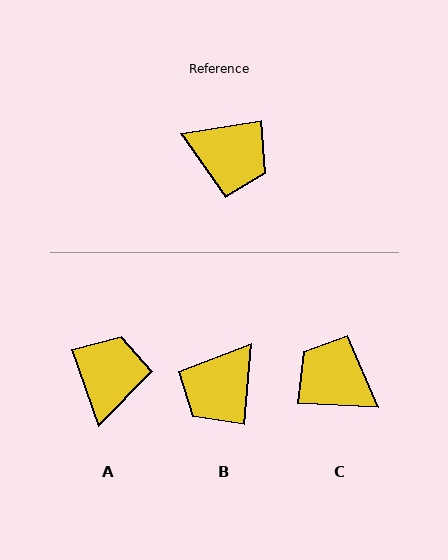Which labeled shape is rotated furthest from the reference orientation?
C, about 168 degrees away.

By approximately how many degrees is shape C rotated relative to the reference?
Approximately 168 degrees counter-clockwise.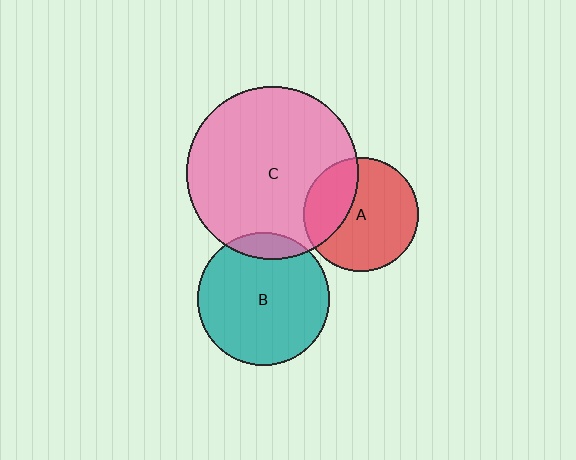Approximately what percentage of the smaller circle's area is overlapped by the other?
Approximately 10%.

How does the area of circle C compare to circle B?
Approximately 1.7 times.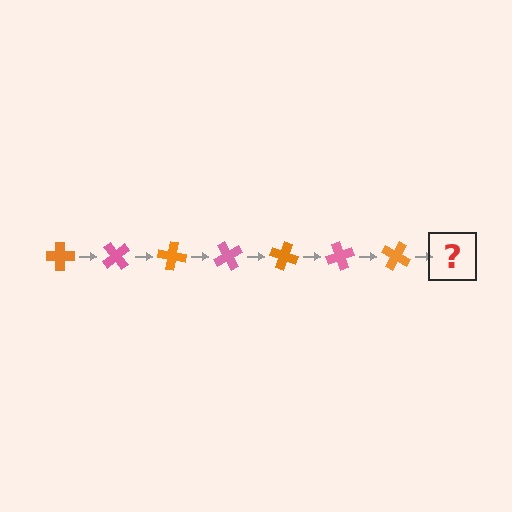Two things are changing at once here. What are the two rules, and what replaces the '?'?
The two rules are that it rotates 50 degrees each step and the color cycles through orange and pink. The '?' should be a pink cross, rotated 350 degrees from the start.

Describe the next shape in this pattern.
It should be a pink cross, rotated 350 degrees from the start.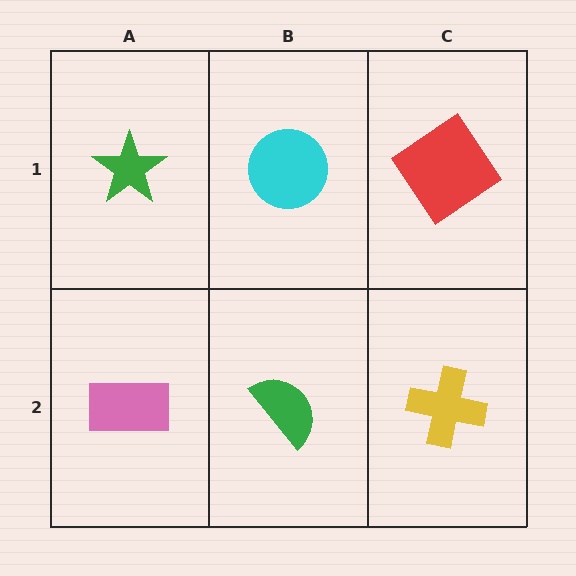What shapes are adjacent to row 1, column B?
A green semicircle (row 2, column B), a green star (row 1, column A), a red diamond (row 1, column C).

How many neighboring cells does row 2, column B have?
3.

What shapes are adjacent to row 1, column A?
A pink rectangle (row 2, column A), a cyan circle (row 1, column B).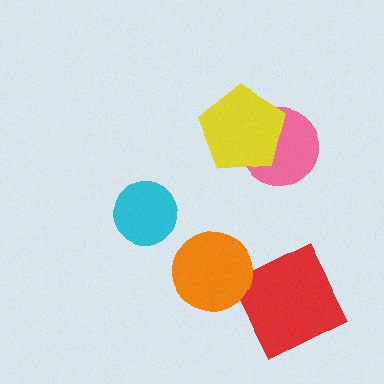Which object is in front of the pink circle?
The yellow pentagon is in front of the pink circle.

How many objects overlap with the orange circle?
0 objects overlap with the orange circle.